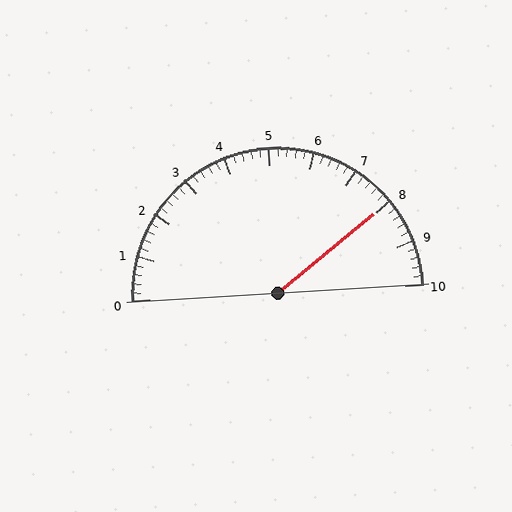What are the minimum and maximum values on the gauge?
The gauge ranges from 0 to 10.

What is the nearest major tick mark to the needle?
The nearest major tick mark is 8.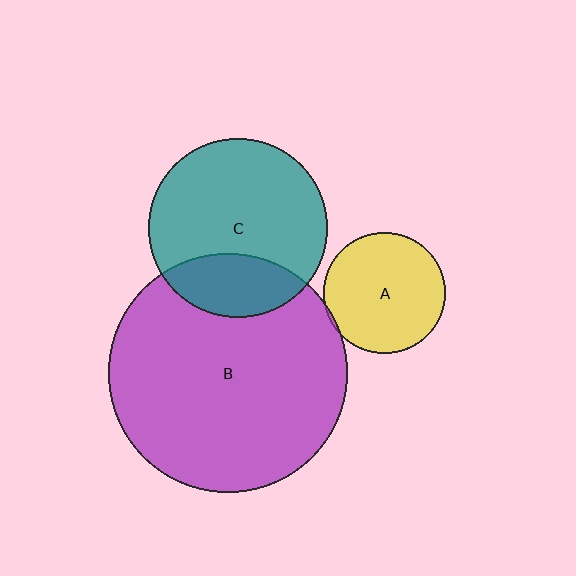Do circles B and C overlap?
Yes.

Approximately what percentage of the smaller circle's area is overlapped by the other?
Approximately 25%.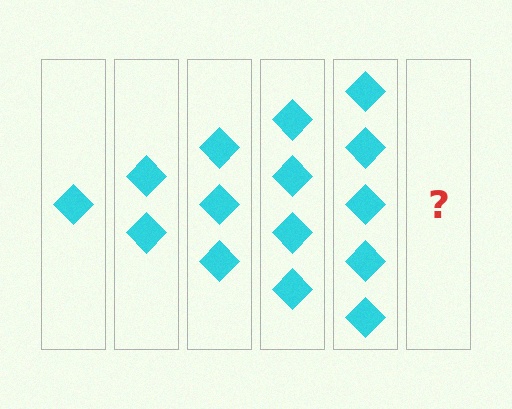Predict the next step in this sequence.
The next step is 6 diamonds.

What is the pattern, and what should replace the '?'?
The pattern is that each step adds one more diamond. The '?' should be 6 diamonds.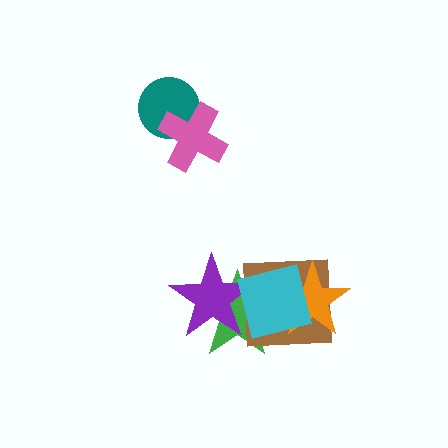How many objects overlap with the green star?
4 objects overlap with the green star.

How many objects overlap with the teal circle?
1 object overlaps with the teal circle.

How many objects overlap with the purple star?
3 objects overlap with the purple star.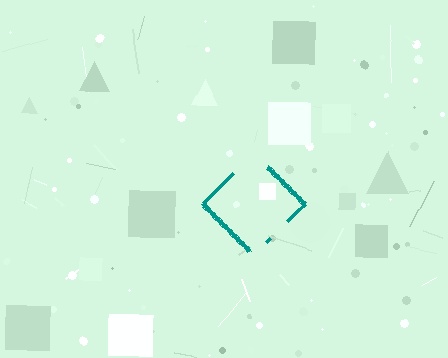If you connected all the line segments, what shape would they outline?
They would outline a diamond.